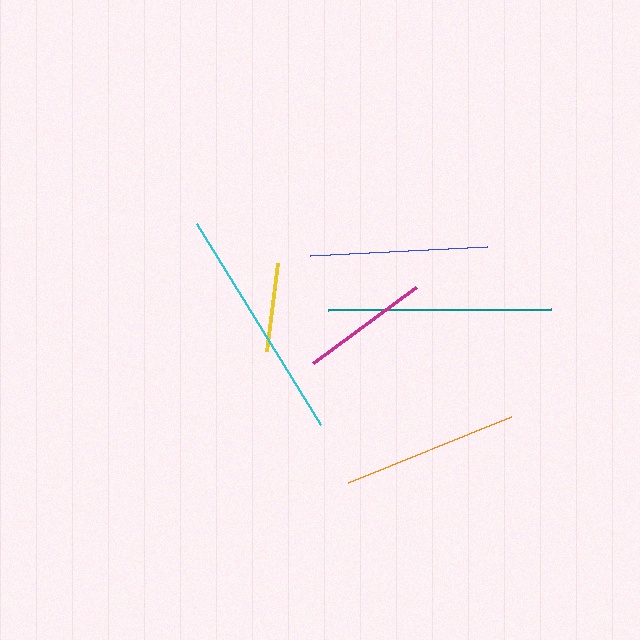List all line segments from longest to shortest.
From longest to shortest: cyan, teal, blue, orange, magenta, yellow.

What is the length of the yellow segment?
The yellow segment is approximately 89 pixels long.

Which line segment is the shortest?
The yellow line is the shortest at approximately 89 pixels.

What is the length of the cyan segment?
The cyan segment is approximately 236 pixels long.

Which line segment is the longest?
The cyan line is the longest at approximately 236 pixels.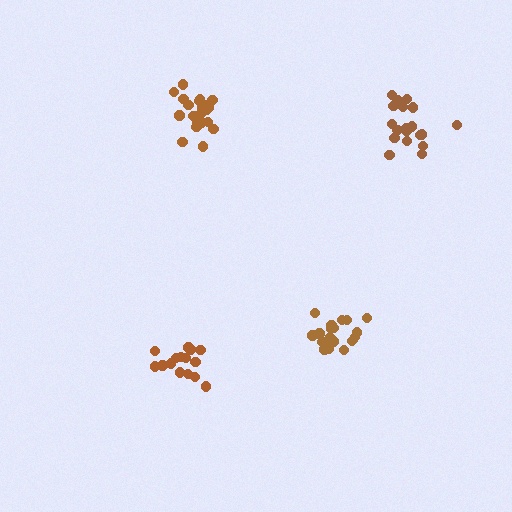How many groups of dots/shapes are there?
There are 4 groups.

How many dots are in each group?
Group 1: 21 dots, Group 2: 19 dots, Group 3: 15 dots, Group 4: 19 dots (74 total).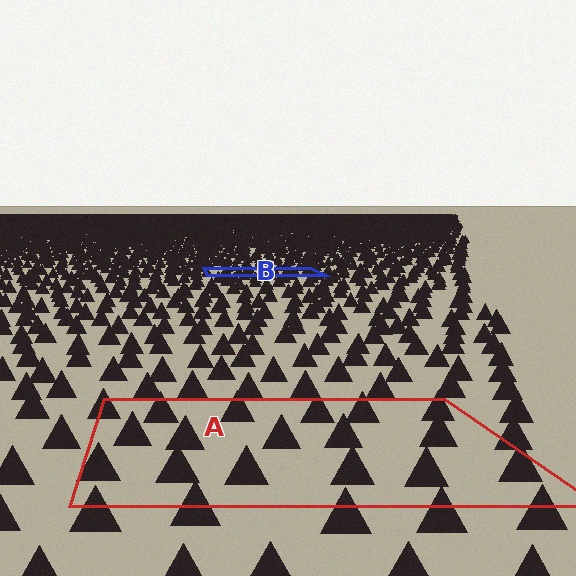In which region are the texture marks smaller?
The texture marks are smaller in region B, because it is farther away.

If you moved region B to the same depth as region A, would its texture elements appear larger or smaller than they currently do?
They would appear larger. At a closer depth, the same texture elements are projected at a bigger on-screen size.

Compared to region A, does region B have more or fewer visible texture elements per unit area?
Region B has more texture elements per unit area — they are packed more densely because it is farther away.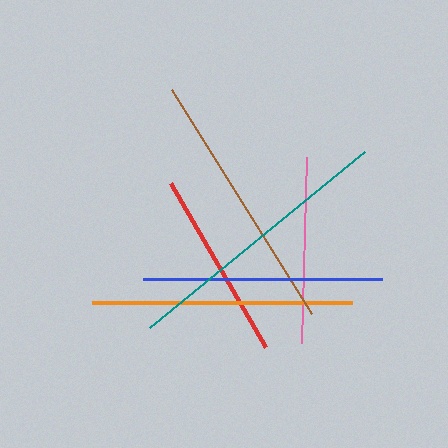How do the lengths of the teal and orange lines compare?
The teal and orange lines are approximately the same length.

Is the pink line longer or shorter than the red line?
The red line is longer than the pink line.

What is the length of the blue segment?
The blue segment is approximately 239 pixels long.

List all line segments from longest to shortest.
From longest to shortest: teal, brown, orange, blue, red, pink.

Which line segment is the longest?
The teal line is the longest at approximately 278 pixels.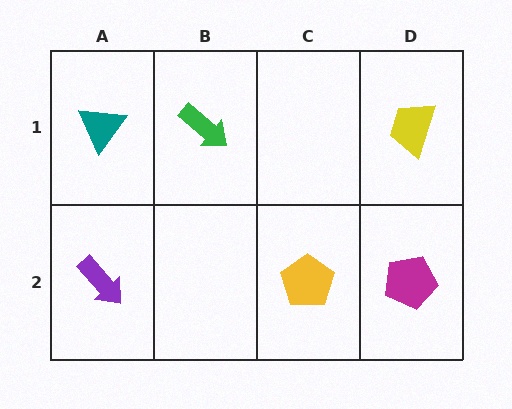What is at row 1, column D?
A yellow trapezoid.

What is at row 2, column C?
A yellow pentagon.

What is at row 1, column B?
A green arrow.